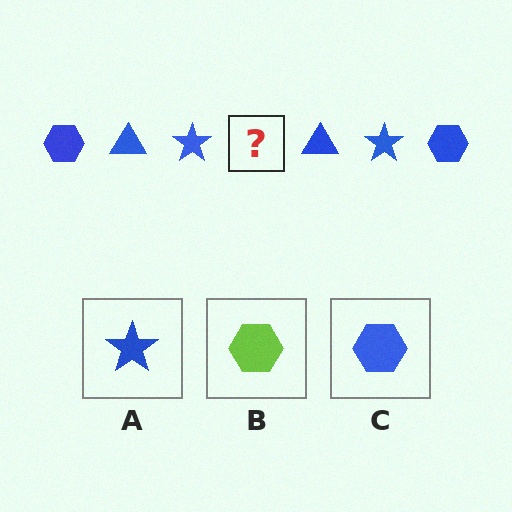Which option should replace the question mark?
Option C.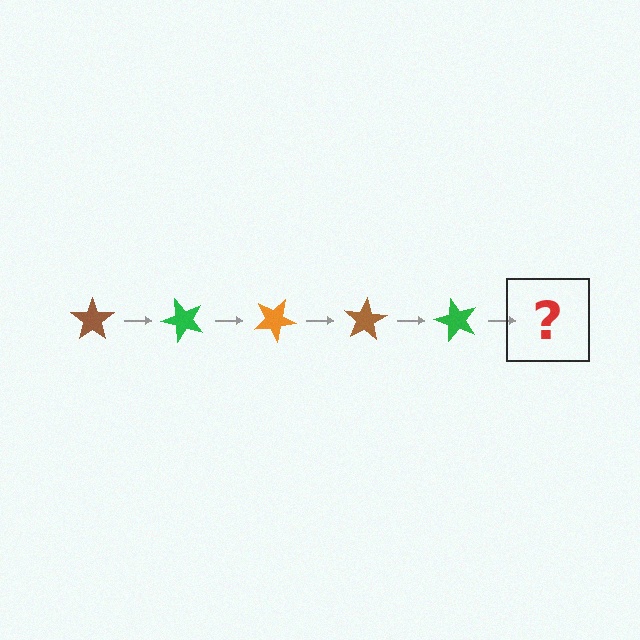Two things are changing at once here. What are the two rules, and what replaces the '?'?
The two rules are that it rotates 50 degrees each step and the color cycles through brown, green, and orange. The '?' should be an orange star, rotated 250 degrees from the start.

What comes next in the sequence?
The next element should be an orange star, rotated 250 degrees from the start.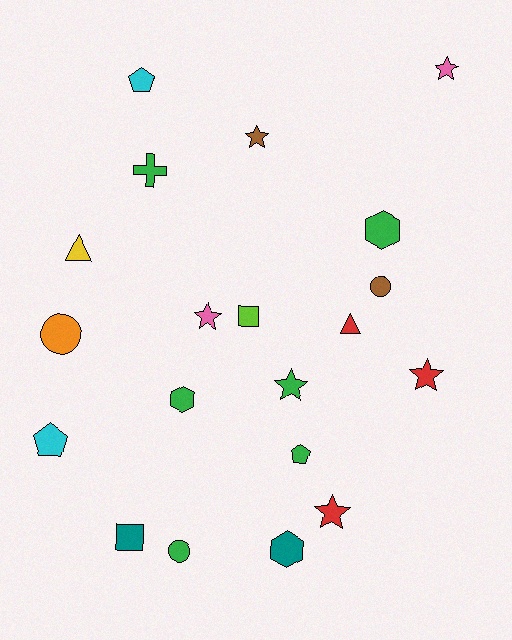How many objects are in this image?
There are 20 objects.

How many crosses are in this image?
There is 1 cross.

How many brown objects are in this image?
There are 2 brown objects.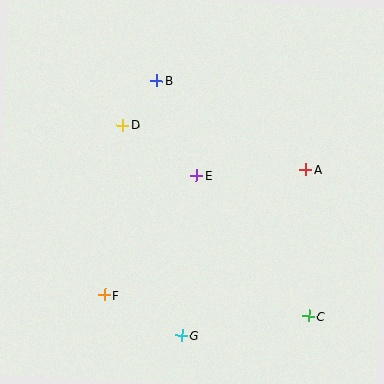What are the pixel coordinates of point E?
Point E is at (196, 175).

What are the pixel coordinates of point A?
Point A is at (306, 169).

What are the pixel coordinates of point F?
Point F is at (105, 295).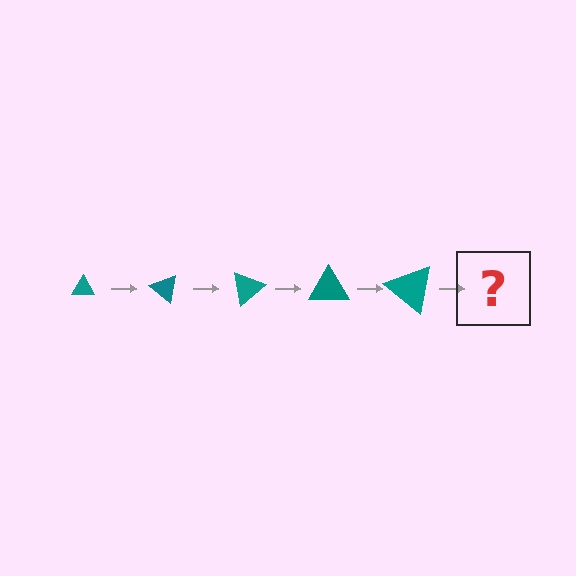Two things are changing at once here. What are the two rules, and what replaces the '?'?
The two rules are that the triangle grows larger each step and it rotates 40 degrees each step. The '?' should be a triangle, larger than the previous one and rotated 200 degrees from the start.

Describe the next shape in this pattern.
It should be a triangle, larger than the previous one and rotated 200 degrees from the start.